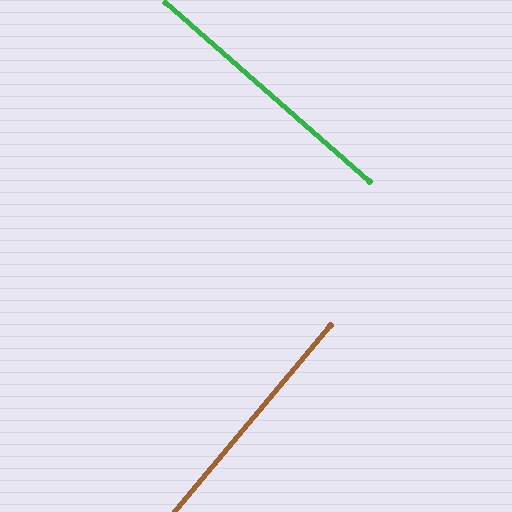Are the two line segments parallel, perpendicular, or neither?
Perpendicular — they meet at approximately 89°.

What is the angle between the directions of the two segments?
Approximately 89 degrees.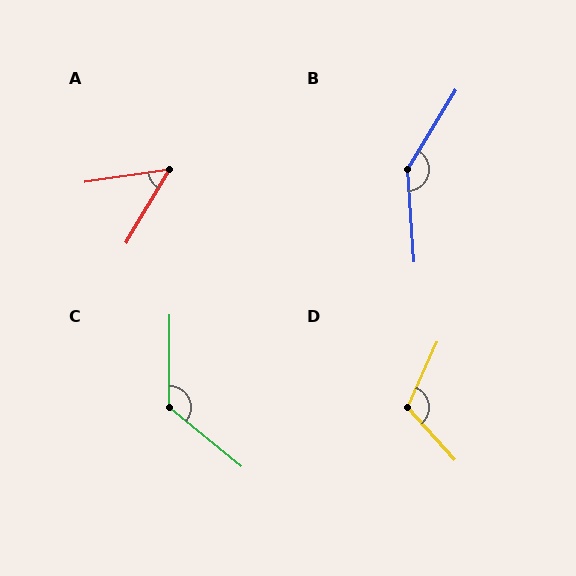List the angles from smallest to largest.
A (51°), D (114°), C (129°), B (145°).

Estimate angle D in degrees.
Approximately 114 degrees.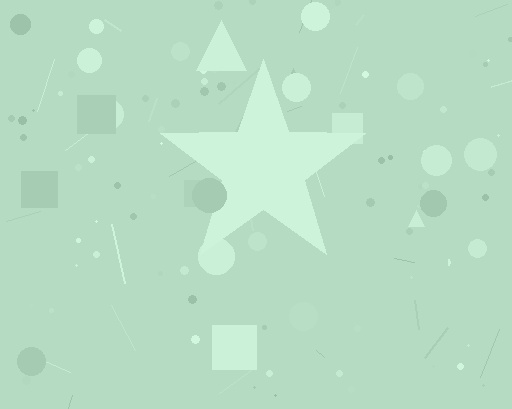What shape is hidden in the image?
A star is hidden in the image.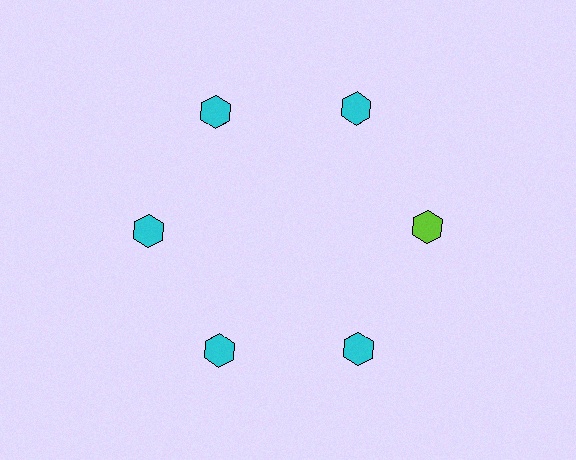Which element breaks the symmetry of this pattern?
The lime hexagon at roughly the 3 o'clock position breaks the symmetry. All other shapes are cyan hexagons.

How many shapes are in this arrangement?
There are 6 shapes arranged in a ring pattern.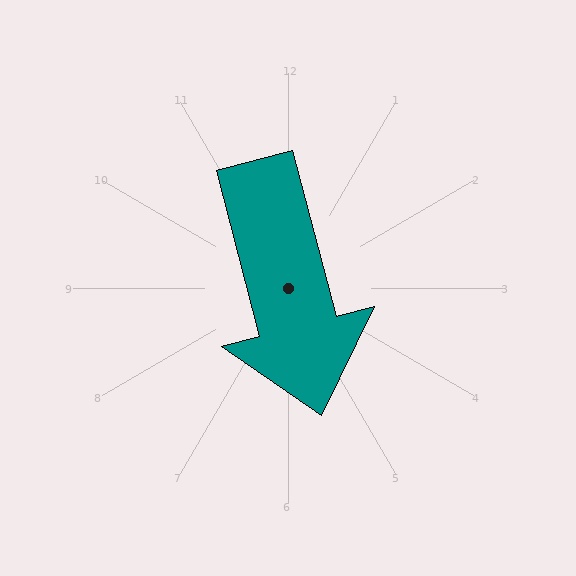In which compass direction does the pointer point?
South.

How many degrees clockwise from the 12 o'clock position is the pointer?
Approximately 165 degrees.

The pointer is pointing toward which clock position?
Roughly 6 o'clock.